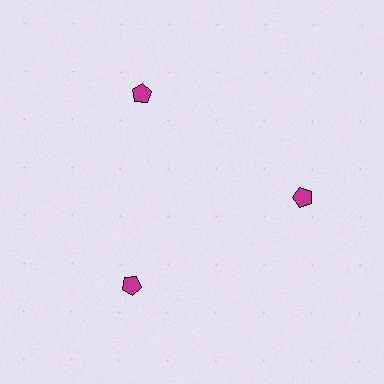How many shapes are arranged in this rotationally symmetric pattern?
There are 3 shapes, arranged in 3 groups of 1.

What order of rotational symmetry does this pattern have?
This pattern has 3-fold rotational symmetry.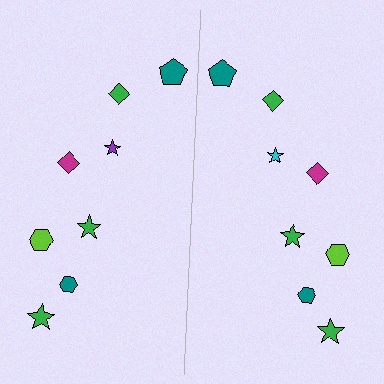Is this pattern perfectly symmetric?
No, the pattern is not perfectly symmetric. The cyan star on the right side breaks the symmetry — its mirror counterpart is purple.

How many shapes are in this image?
There are 16 shapes in this image.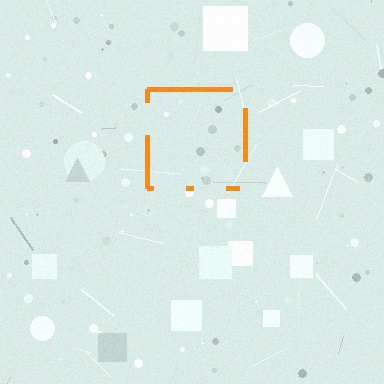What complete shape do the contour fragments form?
The contour fragments form a square.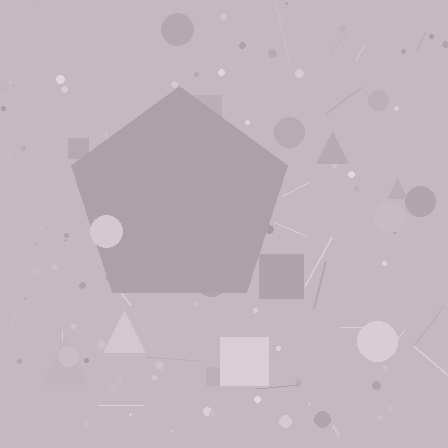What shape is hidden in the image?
A pentagon is hidden in the image.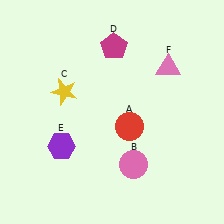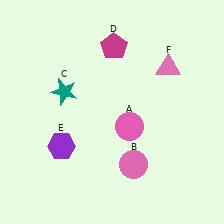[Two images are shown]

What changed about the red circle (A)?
In Image 1, A is red. In Image 2, it changed to pink.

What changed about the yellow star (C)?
In Image 1, C is yellow. In Image 2, it changed to teal.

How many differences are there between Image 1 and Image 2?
There are 2 differences between the two images.